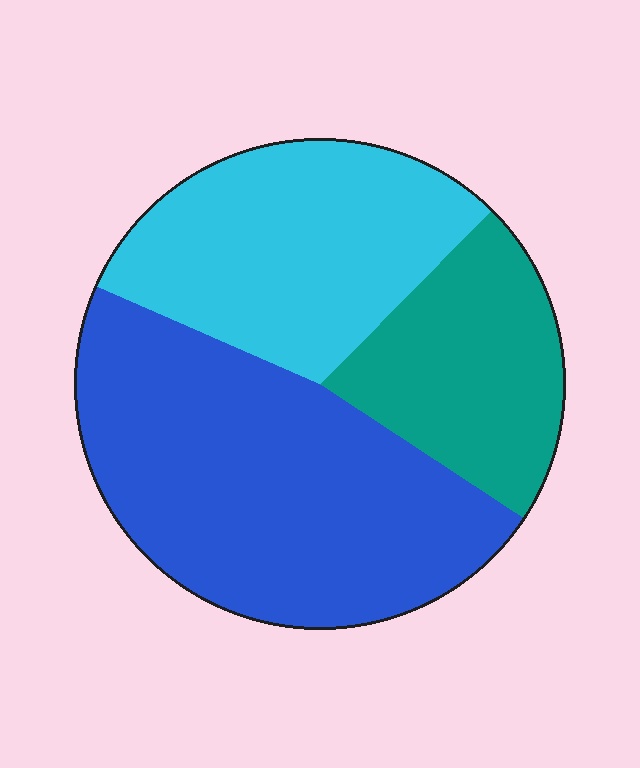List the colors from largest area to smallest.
From largest to smallest: blue, cyan, teal.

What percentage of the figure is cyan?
Cyan takes up about one third (1/3) of the figure.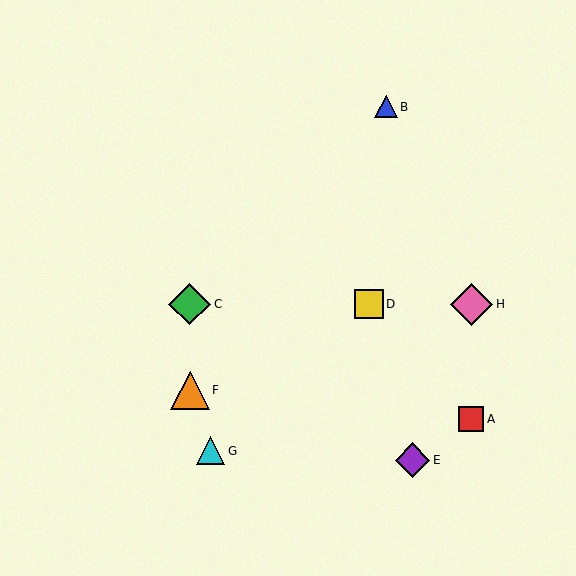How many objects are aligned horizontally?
3 objects (C, D, H) are aligned horizontally.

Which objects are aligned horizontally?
Objects C, D, H are aligned horizontally.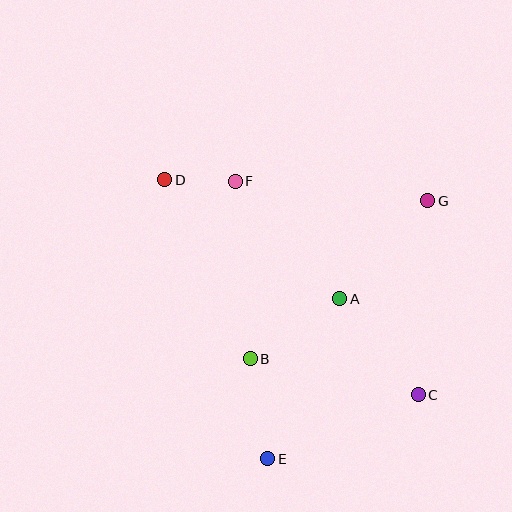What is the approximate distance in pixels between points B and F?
The distance between B and F is approximately 178 pixels.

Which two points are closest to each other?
Points D and F are closest to each other.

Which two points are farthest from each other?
Points C and D are farthest from each other.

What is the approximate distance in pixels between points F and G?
The distance between F and G is approximately 193 pixels.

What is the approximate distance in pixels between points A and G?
The distance between A and G is approximately 132 pixels.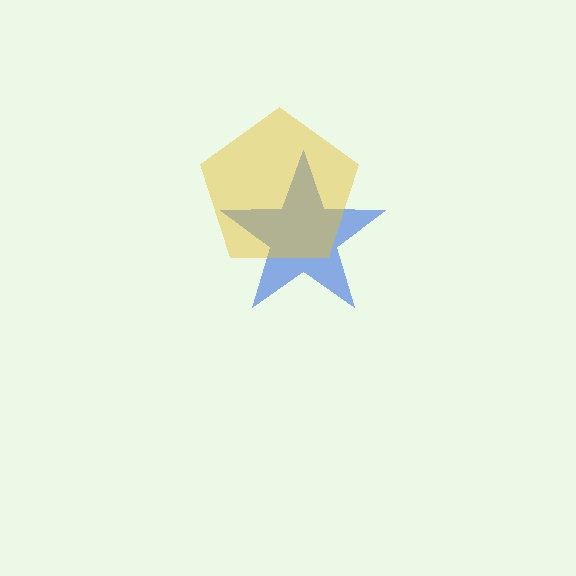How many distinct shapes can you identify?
There are 2 distinct shapes: a blue star, a yellow pentagon.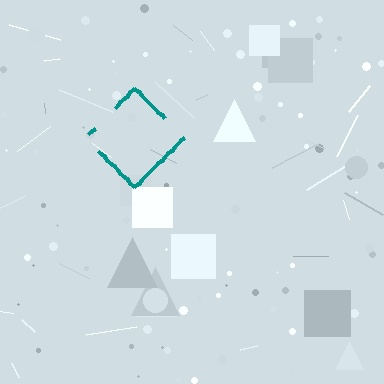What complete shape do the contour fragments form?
The contour fragments form a diamond.